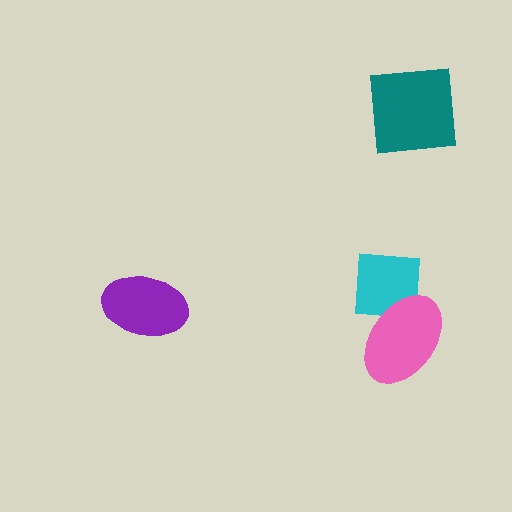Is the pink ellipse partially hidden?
No, no other shape covers it.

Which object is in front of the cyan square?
The pink ellipse is in front of the cyan square.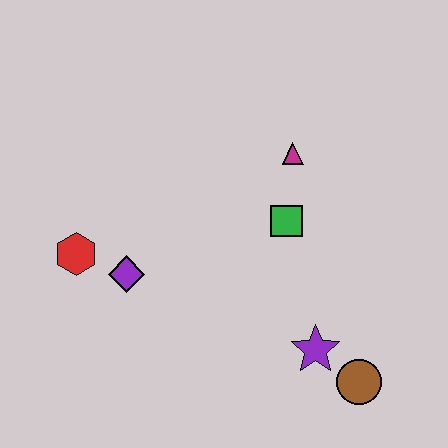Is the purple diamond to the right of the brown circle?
No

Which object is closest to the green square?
The magenta triangle is closest to the green square.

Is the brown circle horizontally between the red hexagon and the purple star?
No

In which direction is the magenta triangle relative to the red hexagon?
The magenta triangle is to the right of the red hexagon.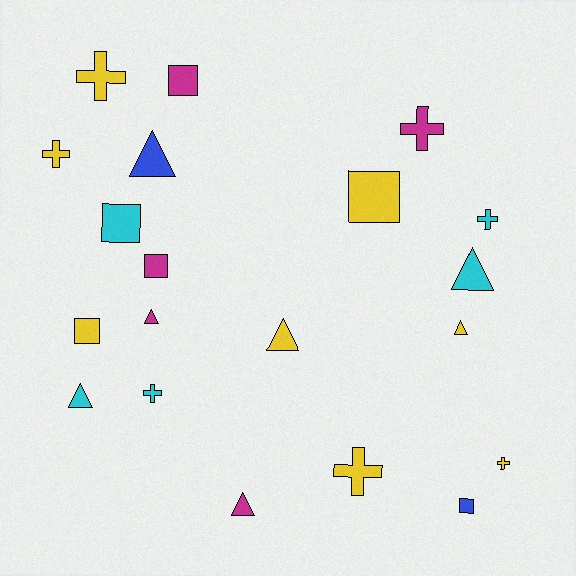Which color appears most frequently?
Yellow, with 8 objects.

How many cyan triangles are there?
There are 2 cyan triangles.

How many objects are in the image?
There are 20 objects.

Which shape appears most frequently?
Triangle, with 7 objects.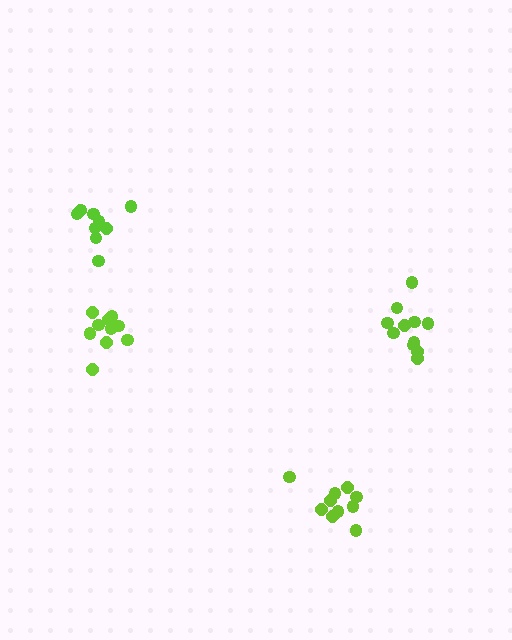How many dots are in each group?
Group 1: 11 dots, Group 2: 10 dots, Group 3: 10 dots, Group 4: 10 dots (41 total).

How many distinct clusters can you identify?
There are 4 distinct clusters.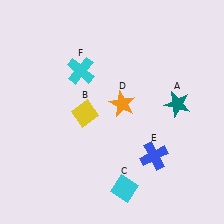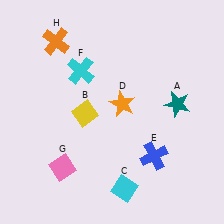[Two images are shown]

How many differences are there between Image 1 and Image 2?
There are 2 differences between the two images.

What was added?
A pink diamond (G), an orange cross (H) were added in Image 2.